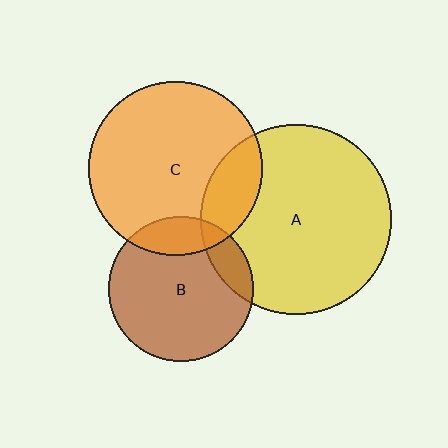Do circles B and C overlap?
Yes.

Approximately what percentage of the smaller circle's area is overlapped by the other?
Approximately 15%.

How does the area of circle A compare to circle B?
Approximately 1.7 times.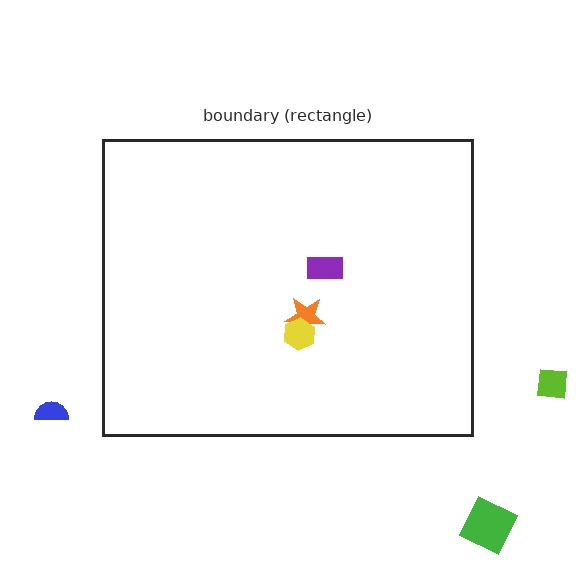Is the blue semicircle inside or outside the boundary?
Outside.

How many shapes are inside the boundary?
3 inside, 3 outside.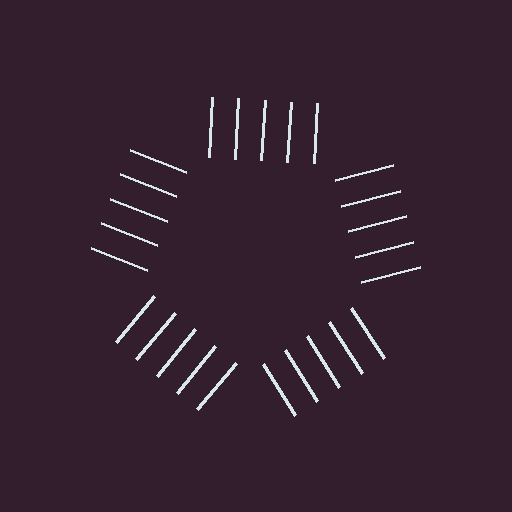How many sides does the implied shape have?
5 sides — the line-ends trace a pentagon.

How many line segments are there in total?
25 — 5 along each of the 5 edges.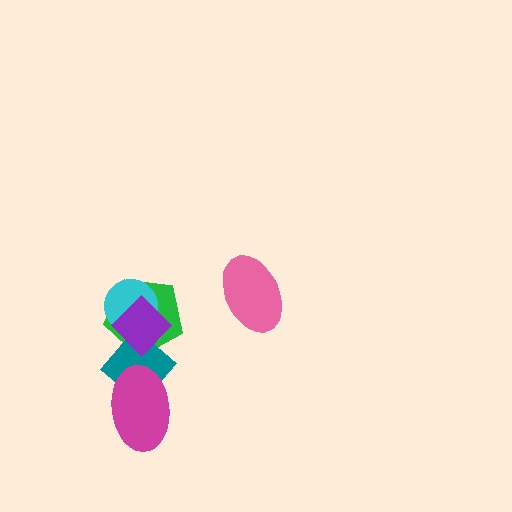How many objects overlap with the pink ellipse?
0 objects overlap with the pink ellipse.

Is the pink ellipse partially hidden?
No, no other shape covers it.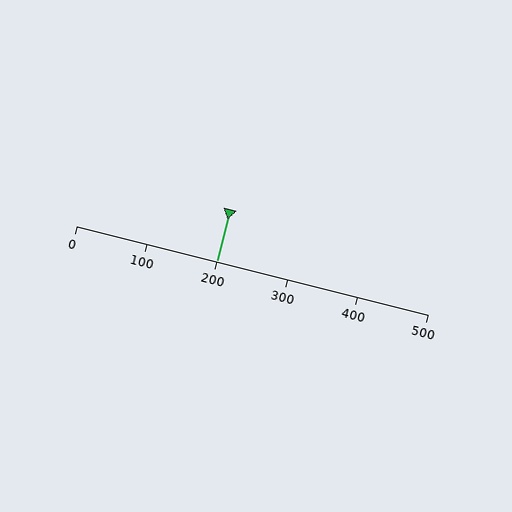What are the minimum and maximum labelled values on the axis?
The axis runs from 0 to 500.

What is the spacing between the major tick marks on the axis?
The major ticks are spaced 100 apart.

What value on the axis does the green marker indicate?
The marker indicates approximately 200.